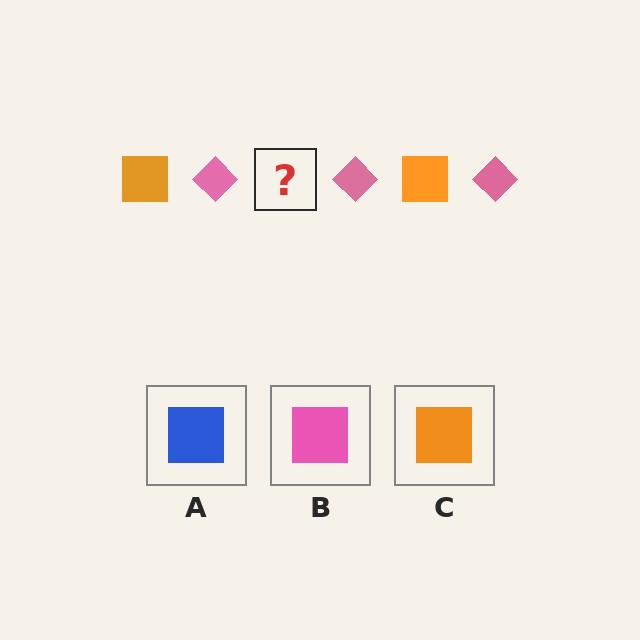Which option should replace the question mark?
Option C.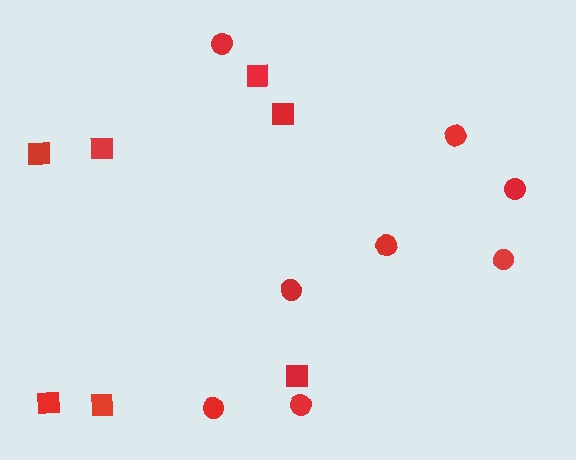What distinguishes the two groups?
There are 2 groups: one group of circles (8) and one group of squares (7).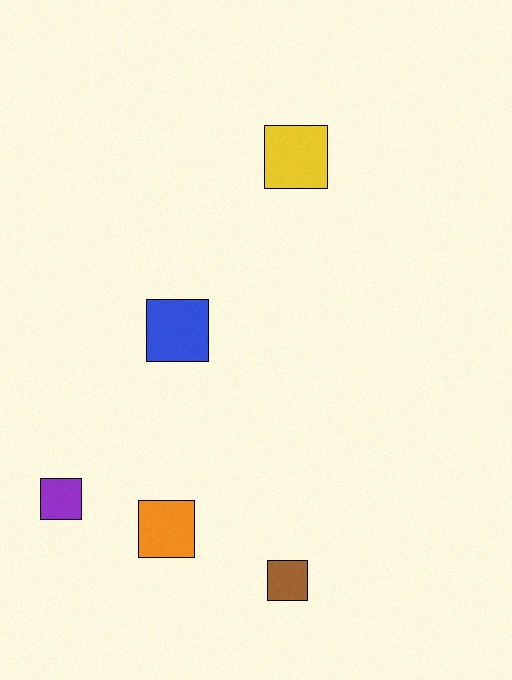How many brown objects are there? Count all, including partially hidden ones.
There is 1 brown object.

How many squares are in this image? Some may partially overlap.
There are 5 squares.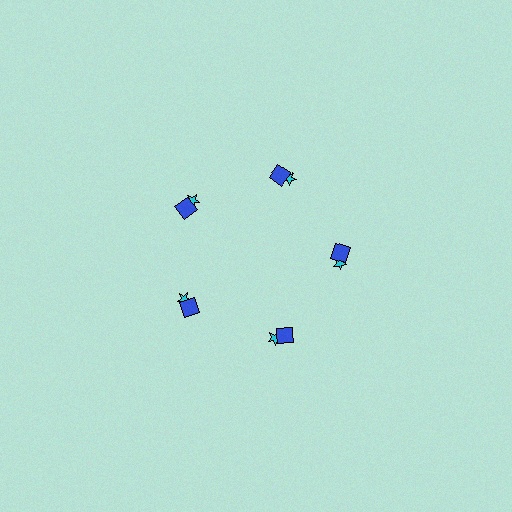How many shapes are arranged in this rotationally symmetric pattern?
There are 10 shapes, arranged in 5 groups of 2.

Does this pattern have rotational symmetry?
Yes, this pattern has 5-fold rotational symmetry. It looks the same after rotating 72 degrees around the center.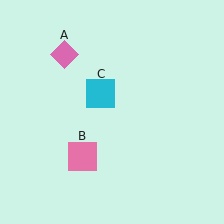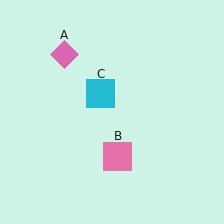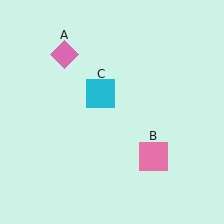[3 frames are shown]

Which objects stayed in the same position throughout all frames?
Pink diamond (object A) and cyan square (object C) remained stationary.